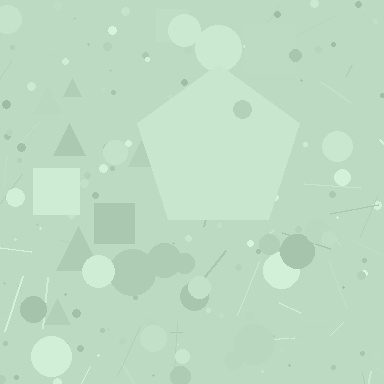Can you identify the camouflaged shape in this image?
The camouflaged shape is a pentagon.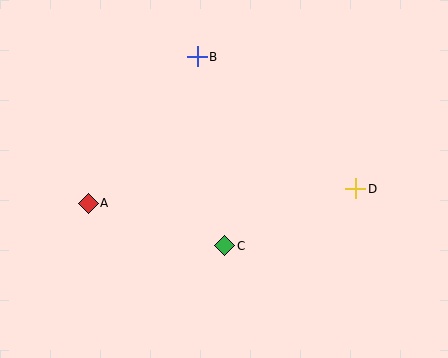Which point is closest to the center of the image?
Point C at (225, 246) is closest to the center.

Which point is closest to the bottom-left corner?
Point A is closest to the bottom-left corner.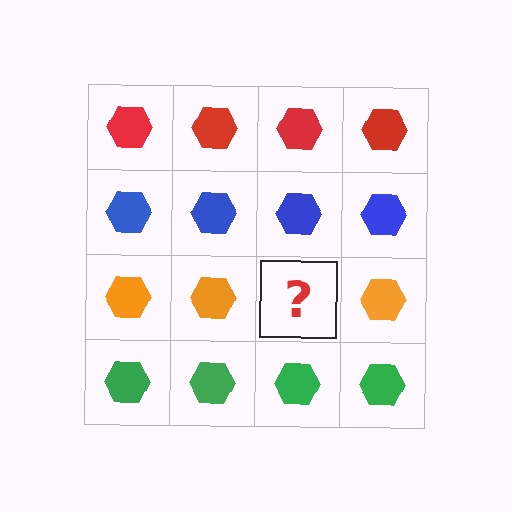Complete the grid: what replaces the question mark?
The question mark should be replaced with an orange hexagon.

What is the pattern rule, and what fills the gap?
The rule is that each row has a consistent color. The gap should be filled with an orange hexagon.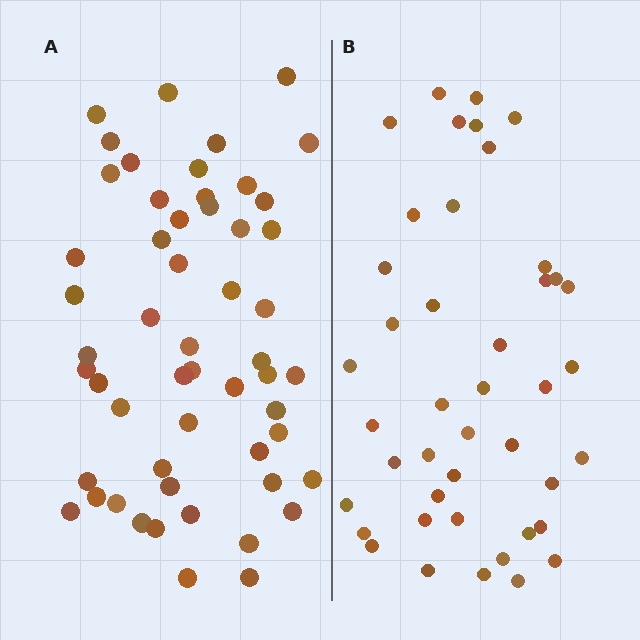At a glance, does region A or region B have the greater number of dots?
Region A (the left region) has more dots.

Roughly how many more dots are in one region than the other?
Region A has roughly 12 or so more dots than region B.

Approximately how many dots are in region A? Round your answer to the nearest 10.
About 50 dots. (The exact count is 54, which rounds to 50.)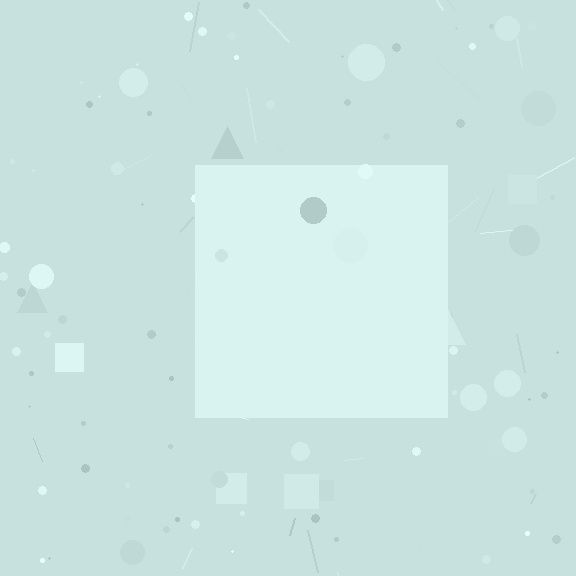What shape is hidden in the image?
A square is hidden in the image.